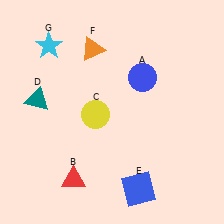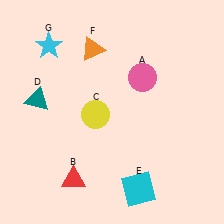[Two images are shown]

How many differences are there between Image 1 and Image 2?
There are 2 differences between the two images.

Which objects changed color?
A changed from blue to pink. E changed from blue to cyan.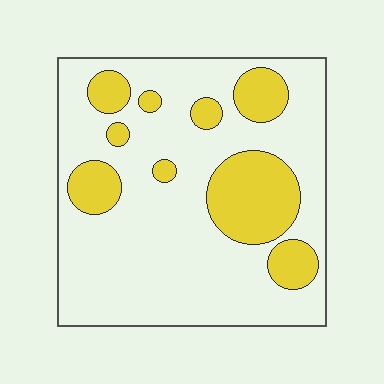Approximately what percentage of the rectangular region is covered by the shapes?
Approximately 25%.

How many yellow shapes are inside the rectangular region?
9.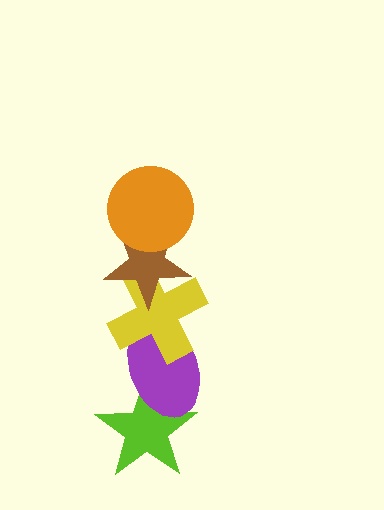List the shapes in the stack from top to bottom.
From top to bottom: the orange circle, the brown star, the yellow cross, the purple ellipse, the lime star.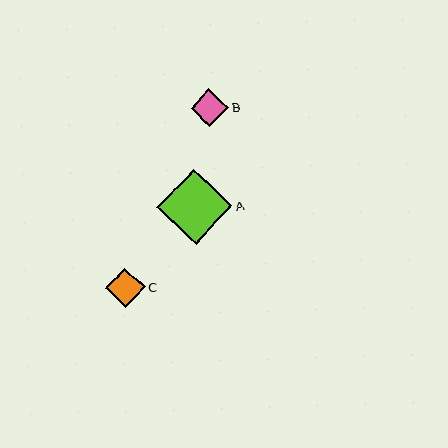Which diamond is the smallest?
Diamond B is the smallest with a size of approximately 37 pixels.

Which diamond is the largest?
Diamond A is the largest with a size of approximately 75 pixels.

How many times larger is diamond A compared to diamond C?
Diamond A is approximately 1.9 times the size of diamond C.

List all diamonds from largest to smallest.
From largest to smallest: A, C, B.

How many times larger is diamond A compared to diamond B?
Diamond A is approximately 2.0 times the size of diamond B.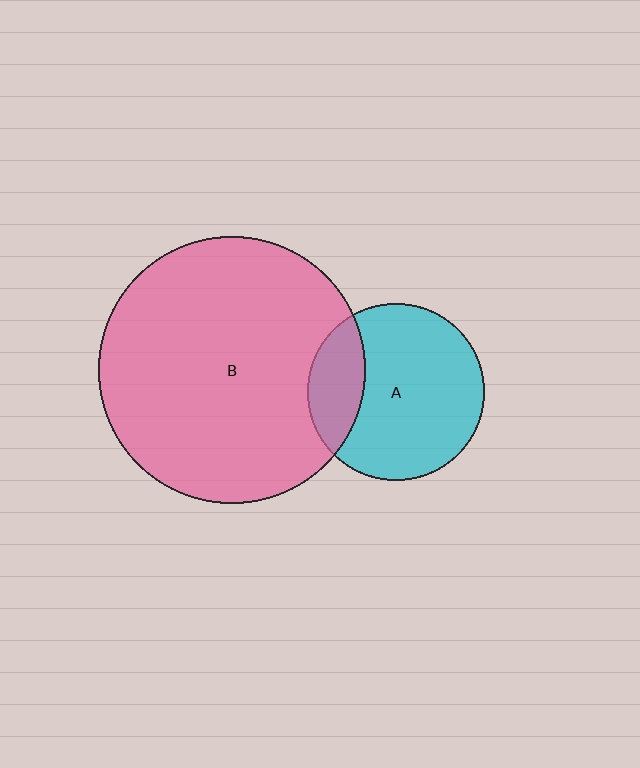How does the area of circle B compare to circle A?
Approximately 2.3 times.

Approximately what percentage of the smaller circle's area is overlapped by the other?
Approximately 25%.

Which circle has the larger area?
Circle B (pink).